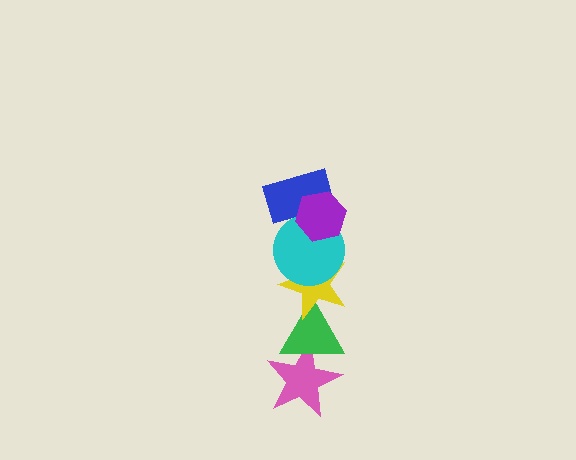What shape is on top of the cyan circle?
The blue rectangle is on top of the cyan circle.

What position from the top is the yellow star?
The yellow star is 4th from the top.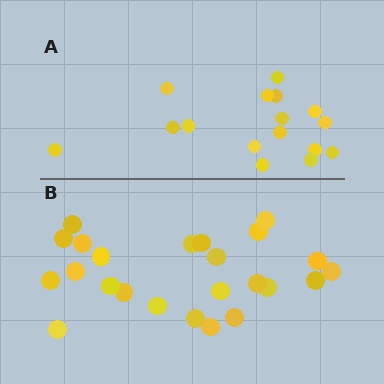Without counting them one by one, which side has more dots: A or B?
Region B (the bottom region) has more dots.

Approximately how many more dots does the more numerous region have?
Region B has roughly 8 or so more dots than region A.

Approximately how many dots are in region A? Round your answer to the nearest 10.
About 20 dots. (The exact count is 16, which rounds to 20.)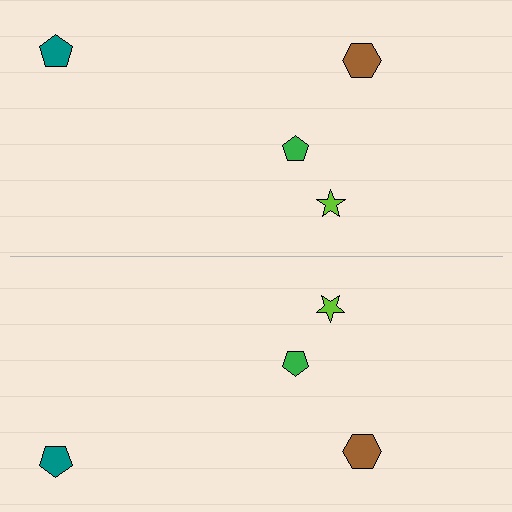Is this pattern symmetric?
Yes, this pattern has bilateral (reflection) symmetry.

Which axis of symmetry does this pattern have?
The pattern has a horizontal axis of symmetry running through the center of the image.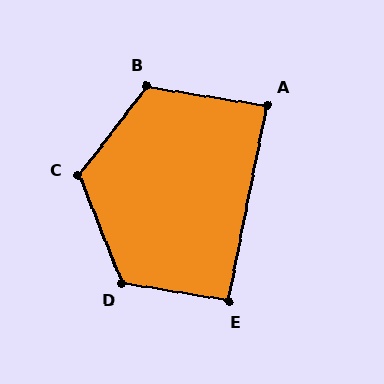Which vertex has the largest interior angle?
D, at approximately 121 degrees.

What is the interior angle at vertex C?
Approximately 120 degrees (obtuse).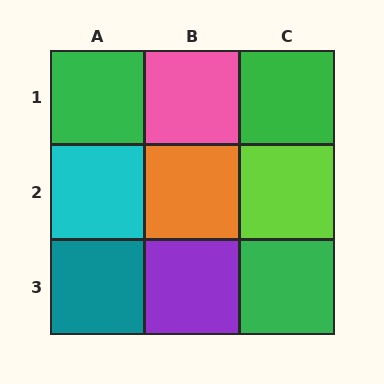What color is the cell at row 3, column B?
Purple.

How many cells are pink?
1 cell is pink.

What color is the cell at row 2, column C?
Lime.